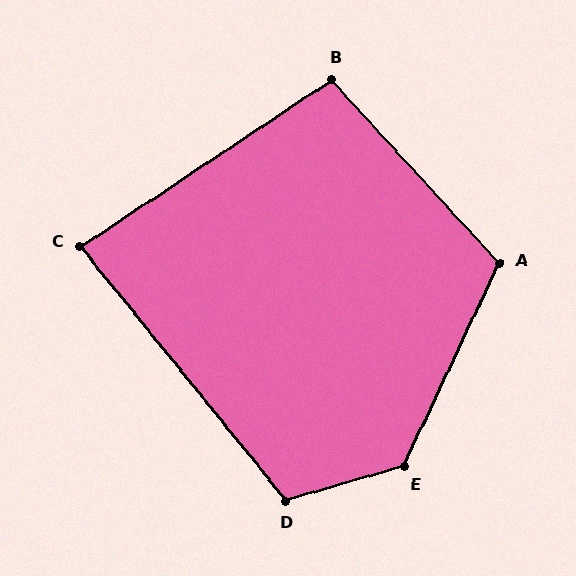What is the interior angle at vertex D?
Approximately 113 degrees (obtuse).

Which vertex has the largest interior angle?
E, at approximately 131 degrees.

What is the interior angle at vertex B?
Approximately 99 degrees (obtuse).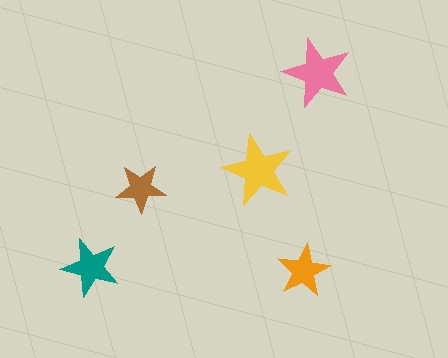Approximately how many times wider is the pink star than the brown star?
About 1.5 times wider.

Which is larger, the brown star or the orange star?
The orange one.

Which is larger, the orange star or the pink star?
The pink one.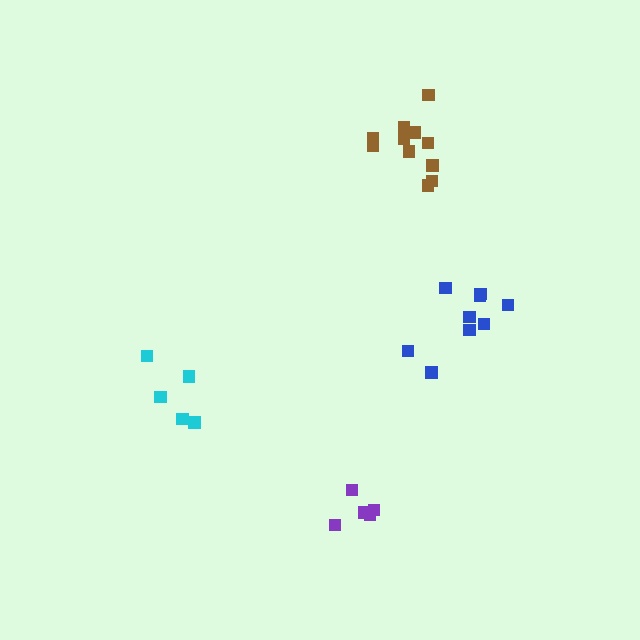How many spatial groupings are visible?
There are 4 spatial groupings.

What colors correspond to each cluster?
The clusters are colored: cyan, blue, brown, purple.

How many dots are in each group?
Group 1: 5 dots, Group 2: 9 dots, Group 3: 11 dots, Group 4: 5 dots (30 total).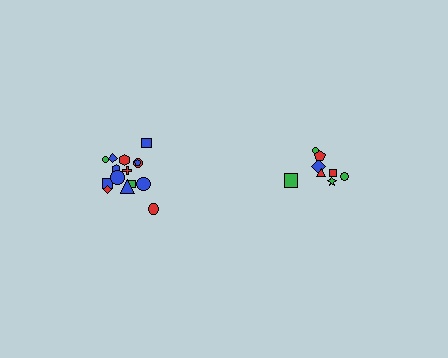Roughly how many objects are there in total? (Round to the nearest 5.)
Roughly 25 objects in total.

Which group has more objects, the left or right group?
The left group.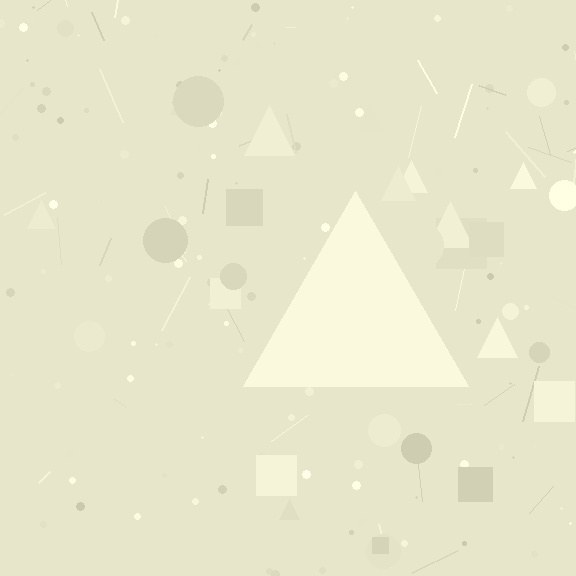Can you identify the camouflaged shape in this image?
The camouflaged shape is a triangle.